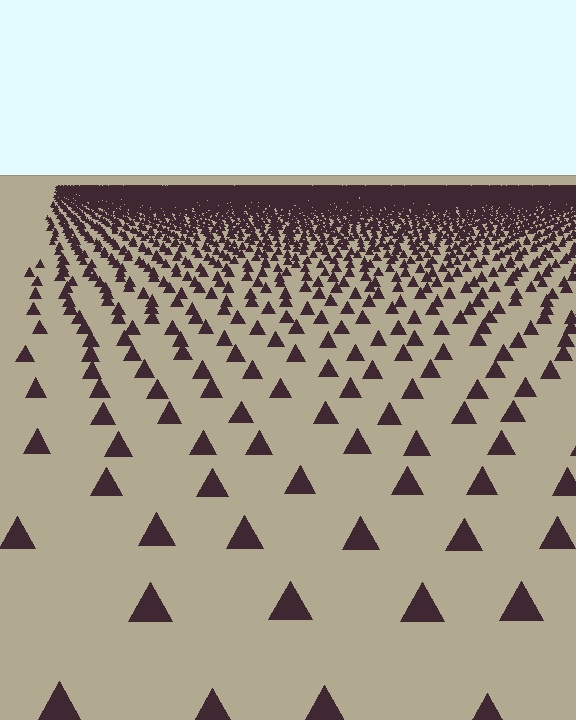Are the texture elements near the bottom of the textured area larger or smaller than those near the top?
Larger. Near the bottom, elements are closer to the viewer and appear at a bigger on-screen size.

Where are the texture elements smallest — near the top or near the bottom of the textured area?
Near the top.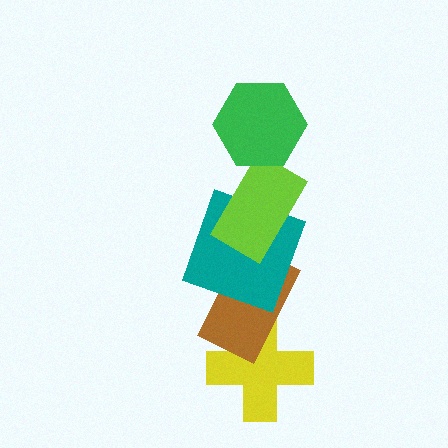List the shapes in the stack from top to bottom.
From top to bottom: the green hexagon, the lime rectangle, the teal square, the brown rectangle, the yellow cross.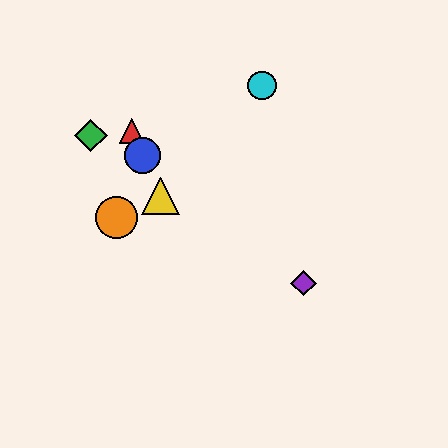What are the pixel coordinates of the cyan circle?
The cyan circle is at (262, 86).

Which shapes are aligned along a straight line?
The red triangle, the blue circle, the yellow triangle are aligned along a straight line.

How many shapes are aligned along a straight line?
3 shapes (the red triangle, the blue circle, the yellow triangle) are aligned along a straight line.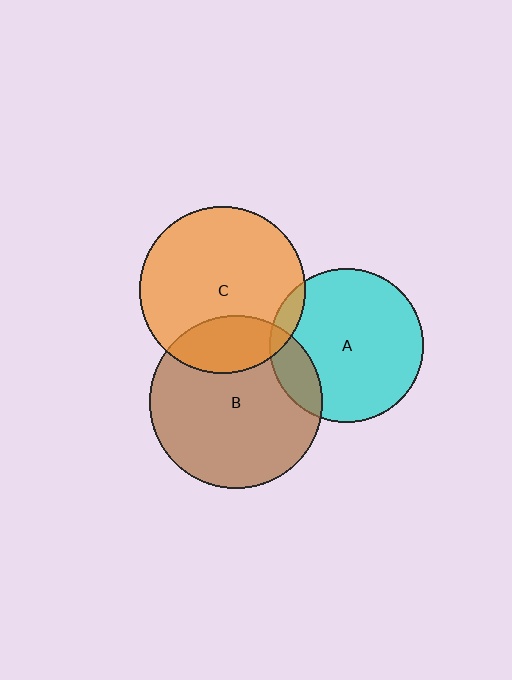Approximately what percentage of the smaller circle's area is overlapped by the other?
Approximately 25%.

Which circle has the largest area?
Circle B (brown).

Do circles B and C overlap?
Yes.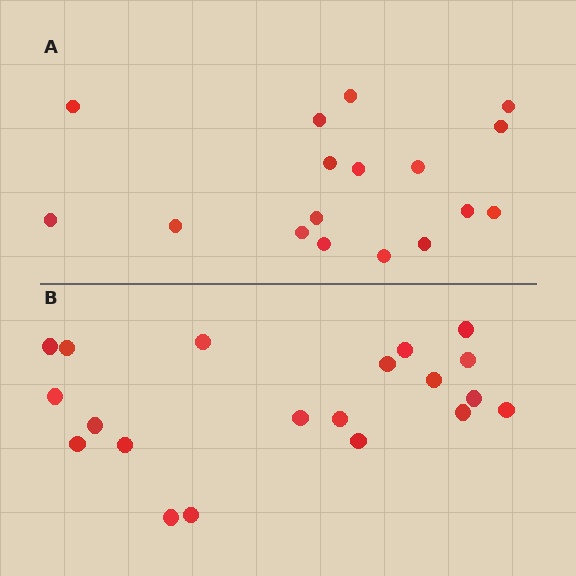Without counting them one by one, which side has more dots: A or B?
Region B (the bottom region) has more dots.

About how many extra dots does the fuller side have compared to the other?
Region B has just a few more — roughly 2 or 3 more dots than region A.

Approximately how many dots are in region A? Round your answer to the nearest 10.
About 20 dots. (The exact count is 17, which rounds to 20.)